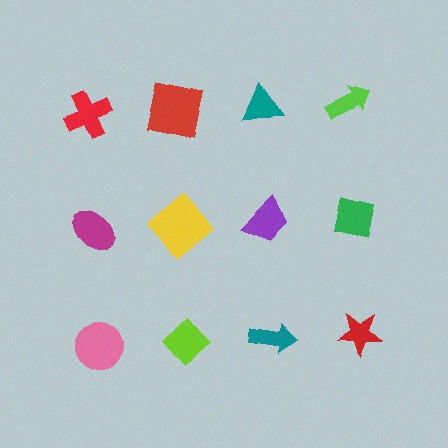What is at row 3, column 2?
A lime diamond.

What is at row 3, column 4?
A red star.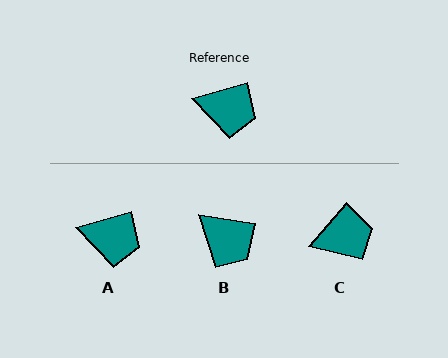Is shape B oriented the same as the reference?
No, it is off by about 26 degrees.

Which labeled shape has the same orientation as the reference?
A.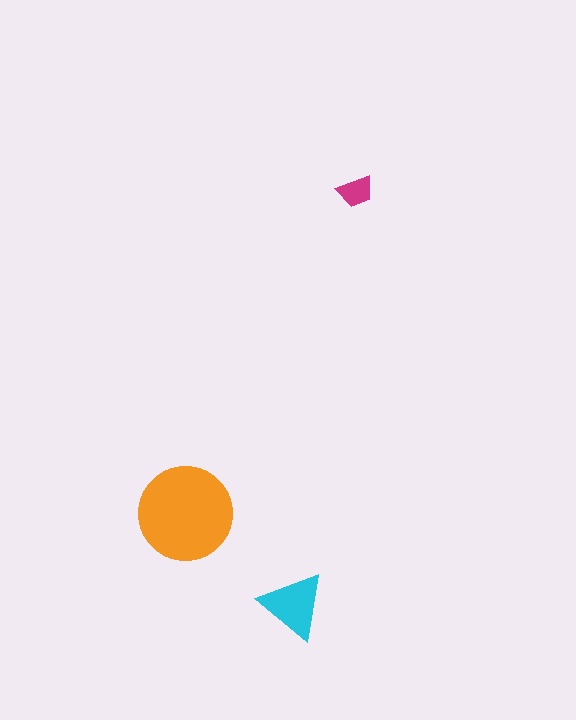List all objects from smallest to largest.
The magenta trapezoid, the cyan triangle, the orange circle.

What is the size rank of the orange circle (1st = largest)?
1st.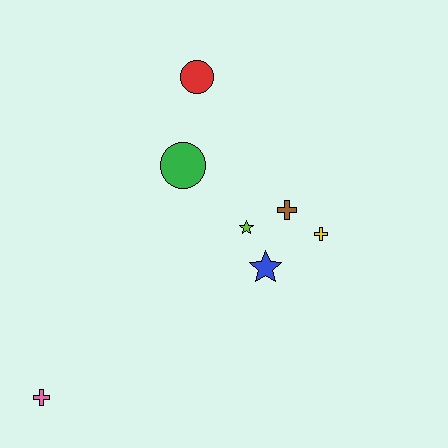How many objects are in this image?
There are 7 objects.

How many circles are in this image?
There are 2 circles.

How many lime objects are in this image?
There is 1 lime object.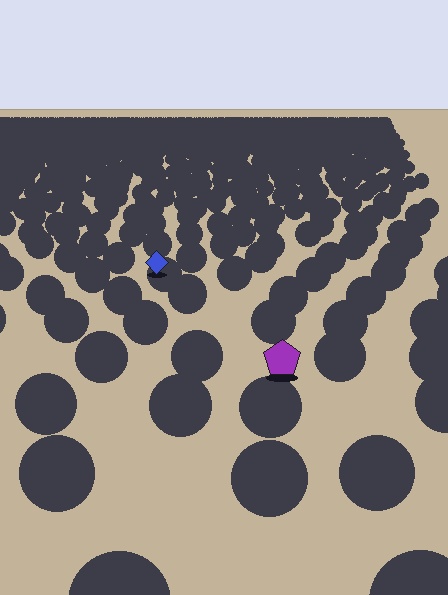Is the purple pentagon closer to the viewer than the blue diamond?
Yes. The purple pentagon is closer — you can tell from the texture gradient: the ground texture is coarser near it.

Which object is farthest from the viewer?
The blue diamond is farthest from the viewer. It appears smaller and the ground texture around it is denser.